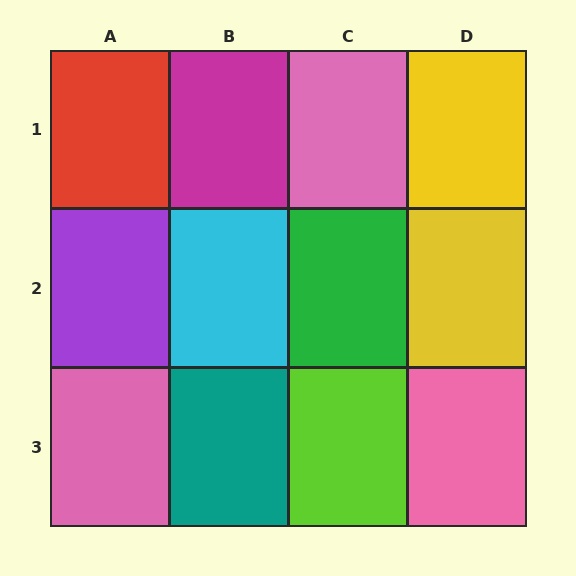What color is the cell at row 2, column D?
Yellow.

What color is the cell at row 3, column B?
Teal.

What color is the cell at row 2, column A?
Purple.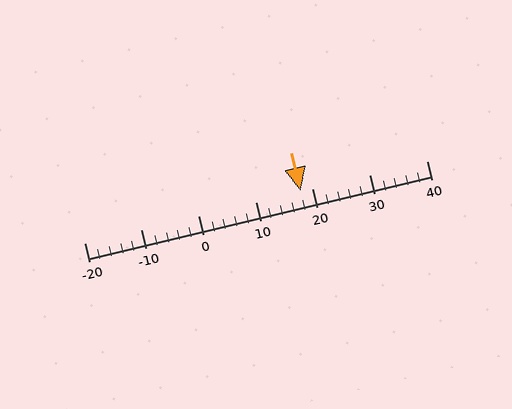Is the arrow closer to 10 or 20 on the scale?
The arrow is closer to 20.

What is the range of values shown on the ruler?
The ruler shows values from -20 to 40.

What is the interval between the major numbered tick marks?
The major tick marks are spaced 10 units apart.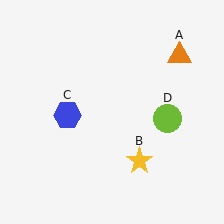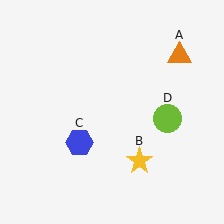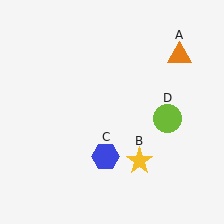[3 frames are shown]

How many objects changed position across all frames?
1 object changed position: blue hexagon (object C).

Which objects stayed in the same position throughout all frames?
Orange triangle (object A) and yellow star (object B) and lime circle (object D) remained stationary.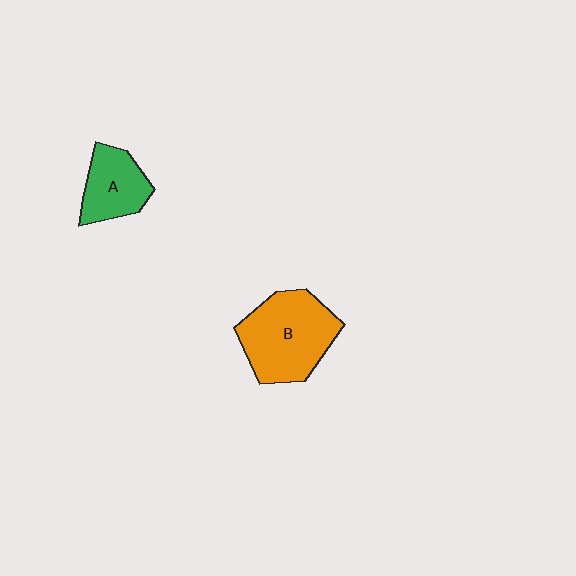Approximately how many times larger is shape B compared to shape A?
Approximately 1.7 times.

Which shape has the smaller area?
Shape A (green).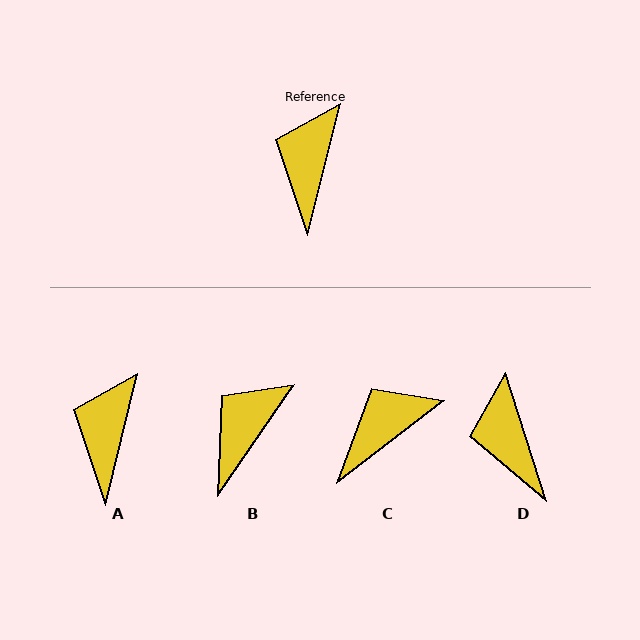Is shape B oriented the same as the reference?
No, it is off by about 21 degrees.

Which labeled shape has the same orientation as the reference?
A.